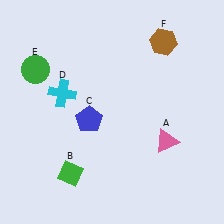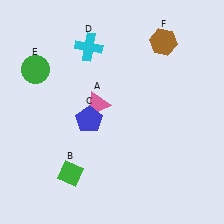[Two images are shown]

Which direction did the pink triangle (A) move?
The pink triangle (A) moved left.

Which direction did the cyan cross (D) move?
The cyan cross (D) moved up.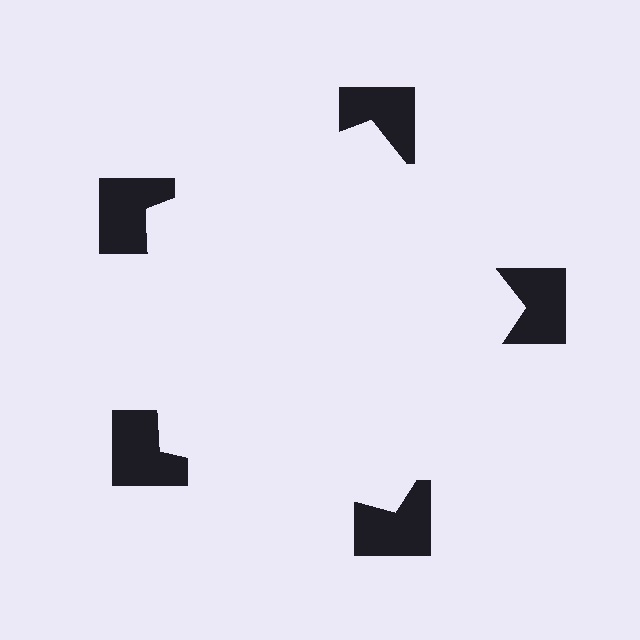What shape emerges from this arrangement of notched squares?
An illusory pentagon — its edges are inferred from the aligned wedge cuts in the notched squares, not physically drawn.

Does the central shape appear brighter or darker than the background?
It typically appears slightly brighter than the background, even though no actual brightness change is drawn.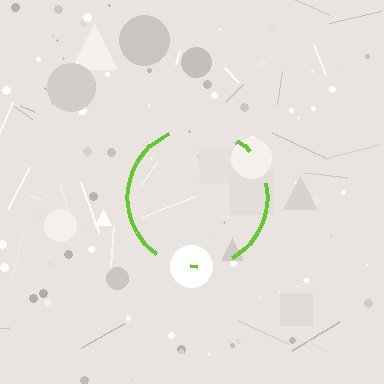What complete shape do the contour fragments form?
The contour fragments form a circle.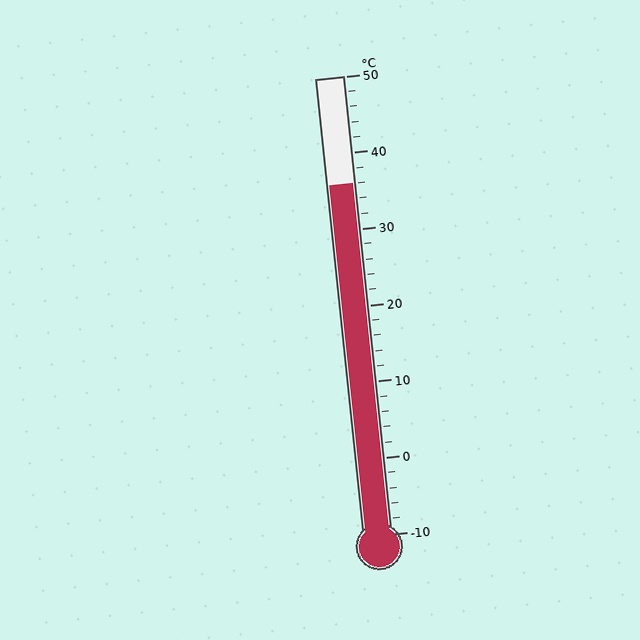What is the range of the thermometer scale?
The thermometer scale ranges from -10°C to 50°C.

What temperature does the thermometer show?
The thermometer shows approximately 36°C.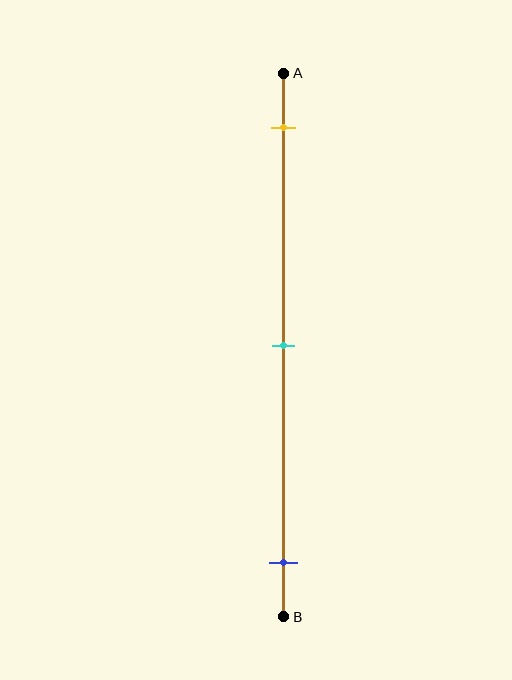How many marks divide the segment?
There are 3 marks dividing the segment.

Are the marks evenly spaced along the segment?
Yes, the marks are approximately evenly spaced.